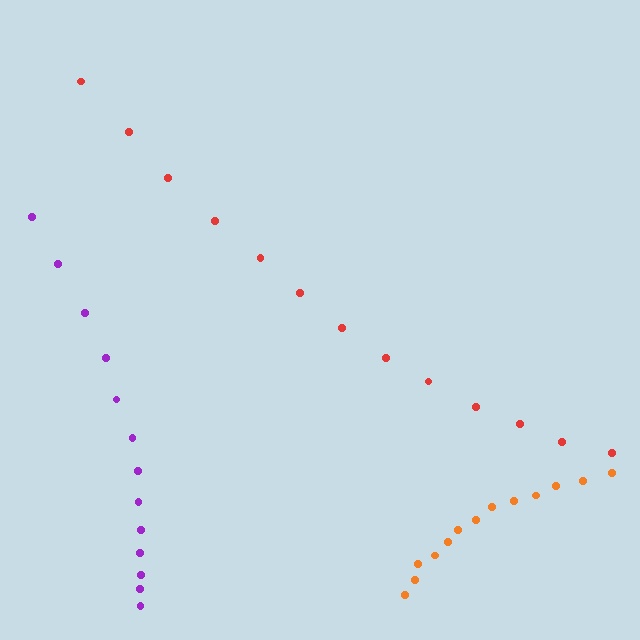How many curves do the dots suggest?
There are 3 distinct paths.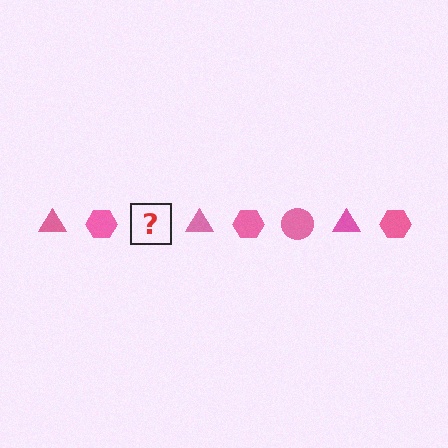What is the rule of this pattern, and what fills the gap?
The rule is that the pattern cycles through triangle, hexagon, circle shapes in pink. The gap should be filled with a pink circle.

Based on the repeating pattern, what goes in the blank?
The blank should be a pink circle.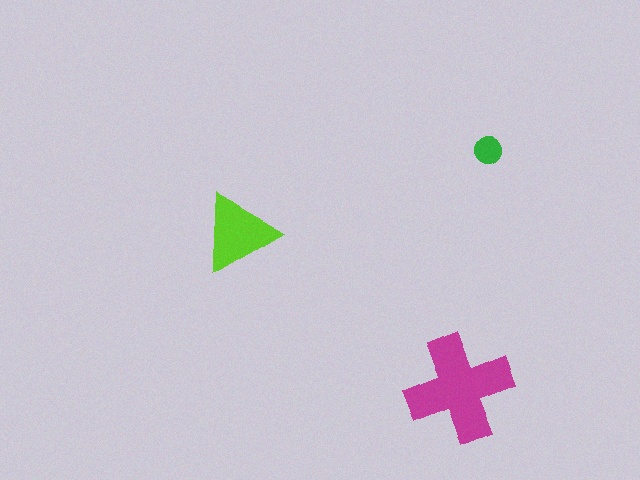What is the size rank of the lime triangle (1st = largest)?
2nd.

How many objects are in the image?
There are 3 objects in the image.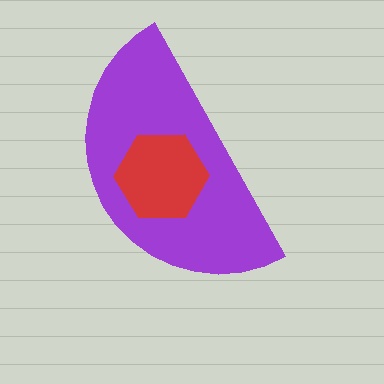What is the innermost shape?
The red hexagon.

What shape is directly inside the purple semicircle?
The red hexagon.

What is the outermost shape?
The purple semicircle.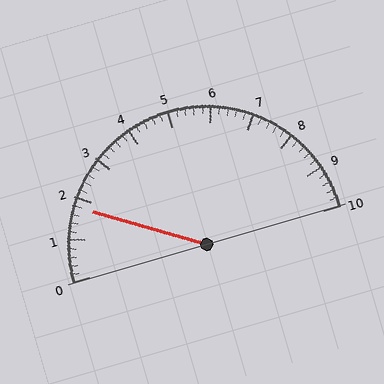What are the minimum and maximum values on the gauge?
The gauge ranges from 0 to 10.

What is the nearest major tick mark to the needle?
The nearest major tick mark is 2.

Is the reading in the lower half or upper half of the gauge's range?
The reading is in the lower half of the range (0 to 10).